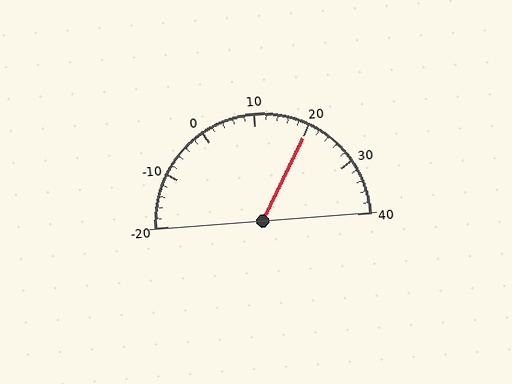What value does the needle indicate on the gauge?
The needle indicates approximately 20.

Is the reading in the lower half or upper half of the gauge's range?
The reading is in the upper half of the range (-20 to 40).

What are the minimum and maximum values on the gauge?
The gauge ranges from -20 to 40.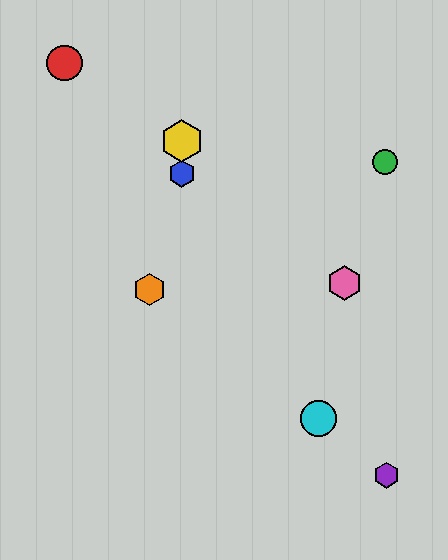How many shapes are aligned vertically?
2 shapes (the blue hexagon, the yellow hexagon) are aligned vertically.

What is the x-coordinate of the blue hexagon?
The blue hexagon is at x≈182.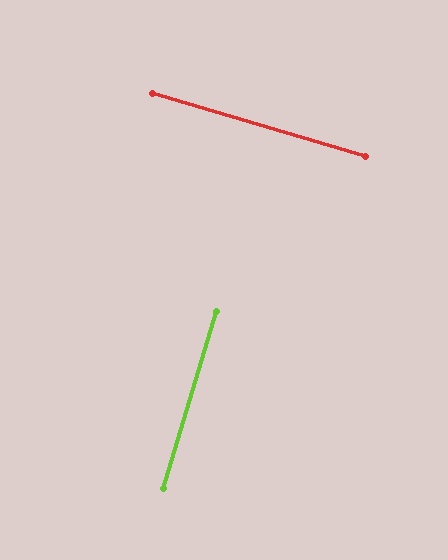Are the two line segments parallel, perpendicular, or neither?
Perpendicular — they meet at approximately 90°.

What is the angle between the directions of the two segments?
Approximately 90 degrees.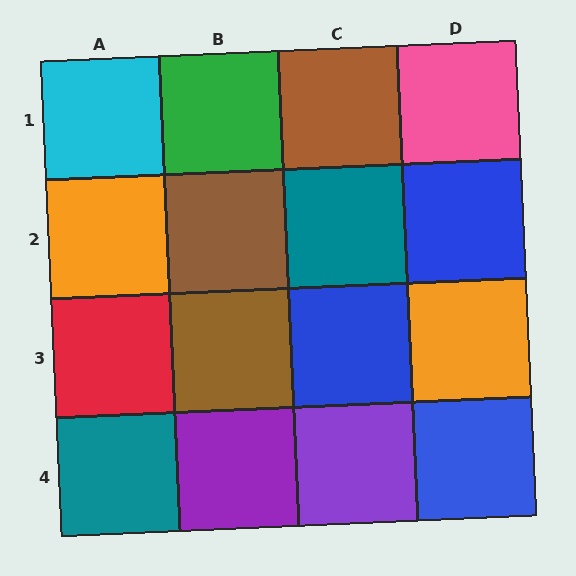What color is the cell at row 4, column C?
Purple.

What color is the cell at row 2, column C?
Teal.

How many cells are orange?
2 cells are orange.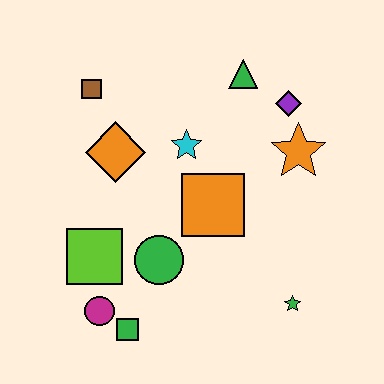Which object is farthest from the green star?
The brown square is farthest from the green star.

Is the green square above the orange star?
No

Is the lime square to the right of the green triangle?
No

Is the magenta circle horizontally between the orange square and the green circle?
No